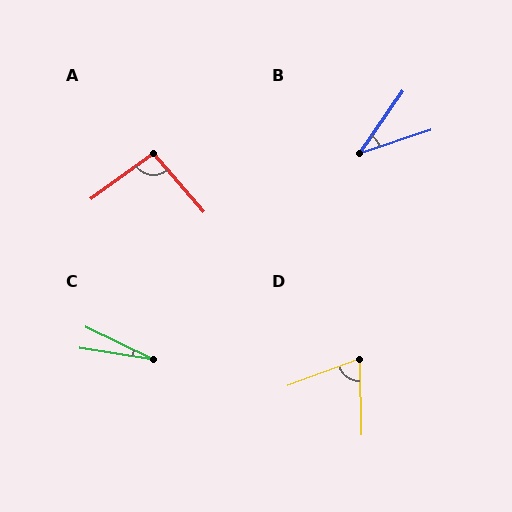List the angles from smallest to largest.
C (17°), B (37°), D (71°), A (94°).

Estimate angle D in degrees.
Approximately 71 degrees.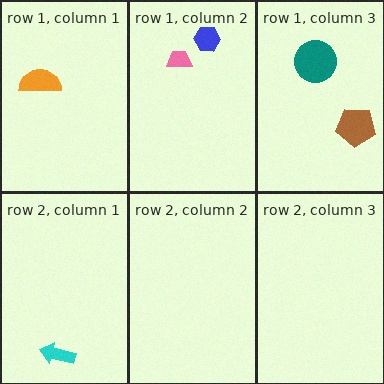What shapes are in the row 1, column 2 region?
The pink trapezoid, the blue hexagon.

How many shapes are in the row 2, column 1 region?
1.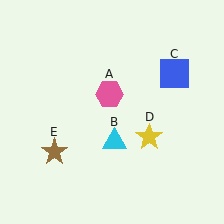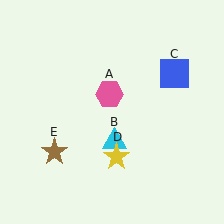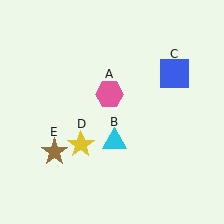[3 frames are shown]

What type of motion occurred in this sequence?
The yellow star (object D) rotated clockwise around the center of the scene.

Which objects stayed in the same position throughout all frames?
Pink hexagon (object A) and cyan triangle (object B) and blue square (object C) and brown star (object E) remained stationary.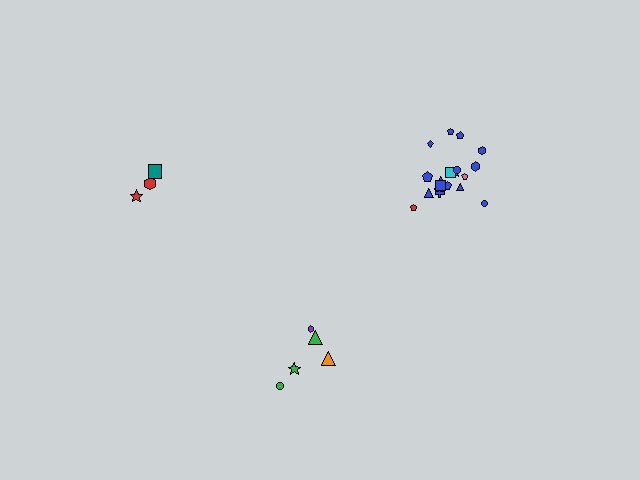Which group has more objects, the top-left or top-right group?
The top-right group.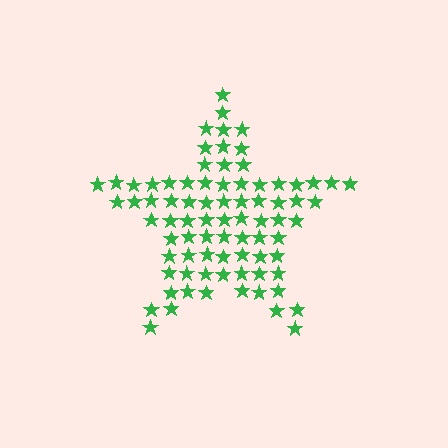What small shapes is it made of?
It is made of small stars.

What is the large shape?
The large shape is a star.